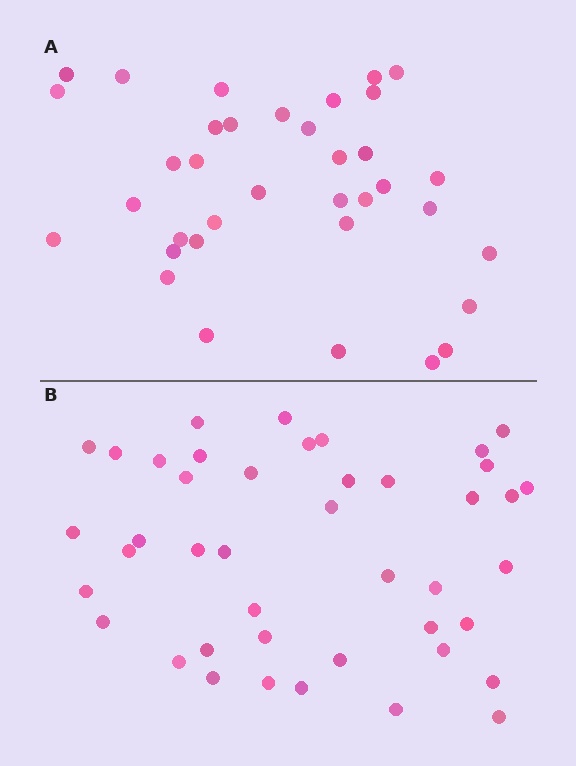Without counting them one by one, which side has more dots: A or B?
Region B (the bottom region) has more dots.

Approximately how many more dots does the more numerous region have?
Region B has roughly 8 or so more dots than region A.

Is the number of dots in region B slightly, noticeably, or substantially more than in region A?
Region B has only slightly more — the two regions are fairly close. The ratio is roughly 1.2 to 1.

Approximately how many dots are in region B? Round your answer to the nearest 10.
About 40 dots. (The exact count is 43, which rounds to 40.)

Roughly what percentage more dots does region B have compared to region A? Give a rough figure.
About 20% more.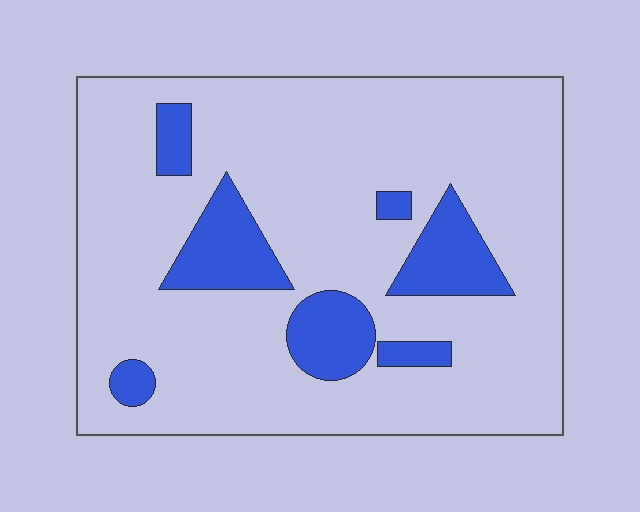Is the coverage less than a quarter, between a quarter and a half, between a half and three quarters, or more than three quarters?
Less than a quarter.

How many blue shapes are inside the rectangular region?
7.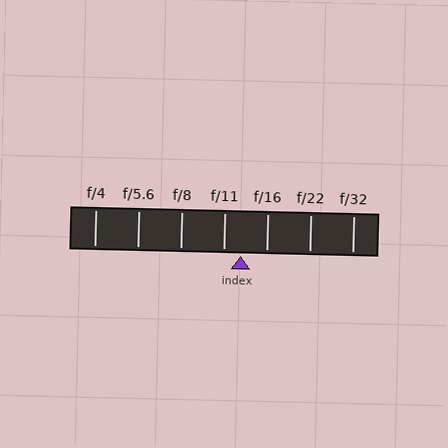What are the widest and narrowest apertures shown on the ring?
The widest aperture shown is f/4 and the narrowest is f/32.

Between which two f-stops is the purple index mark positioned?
The index mark is between f/11 and f/16.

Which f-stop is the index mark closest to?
The index mark is closest to f/11.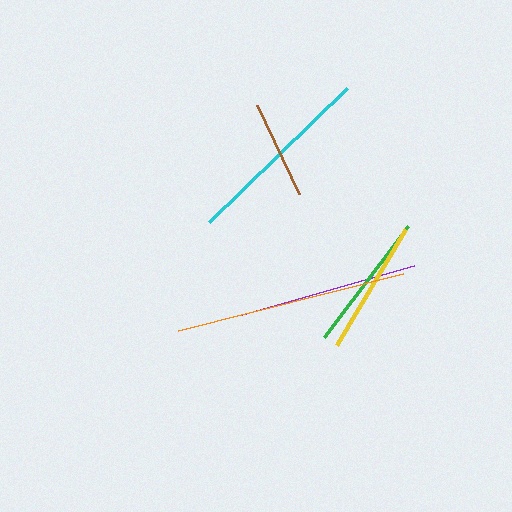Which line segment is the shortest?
The brown line is the shortest at approximately 98 pixels.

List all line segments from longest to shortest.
From longest to shortest: orange, cyan, purple, green, yellow, brown.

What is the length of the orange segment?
The orange segment is approximately 232 pixels long.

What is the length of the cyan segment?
The cyan segment is approximately 193 pixels long.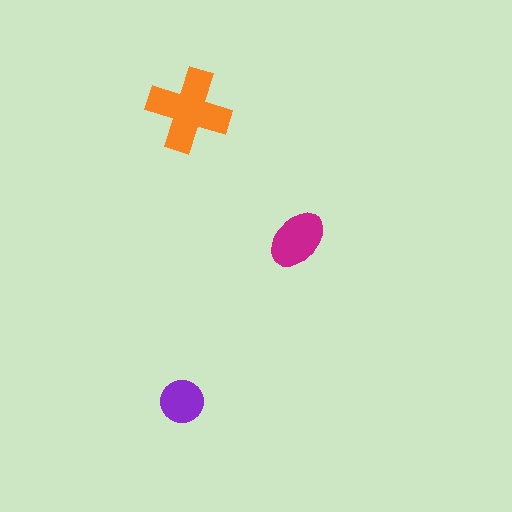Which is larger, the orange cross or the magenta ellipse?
The orange cross.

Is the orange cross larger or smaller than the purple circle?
Larger.